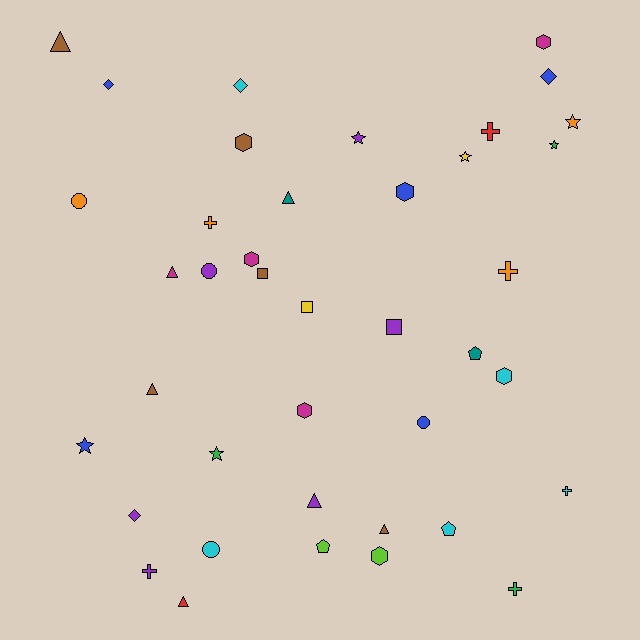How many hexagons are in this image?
There are 7 hexagons.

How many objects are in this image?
There are 40 objects.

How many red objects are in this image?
There are 2 red objects.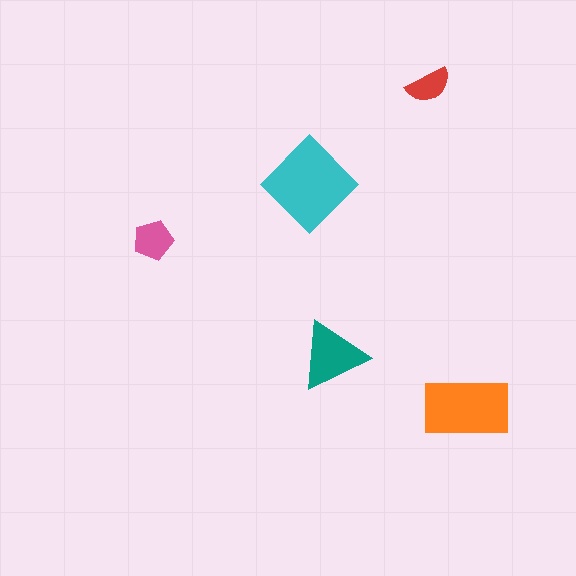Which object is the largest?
The cyan diamond.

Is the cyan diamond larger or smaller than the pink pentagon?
Larger.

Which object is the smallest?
The red semicircle.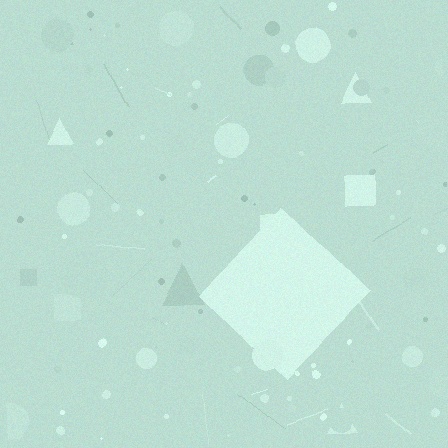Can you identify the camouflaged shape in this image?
The camouflaged shape is a diamond.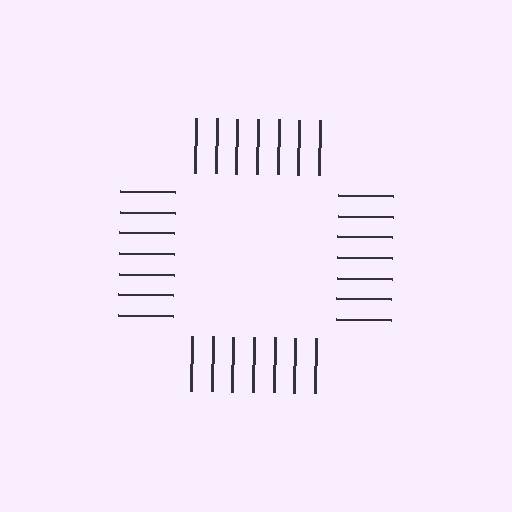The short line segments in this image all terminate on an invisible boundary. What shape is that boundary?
An illusory square — the line segments terminate on its edges but no continuous stroke is drawn.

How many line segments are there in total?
28 — 7 along each of the 4 edges.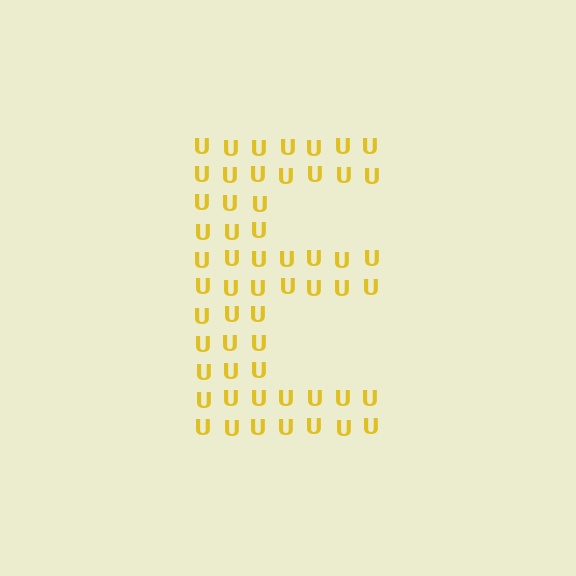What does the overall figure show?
The overall figure shows the letter E.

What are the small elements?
The small elements are letter U's.